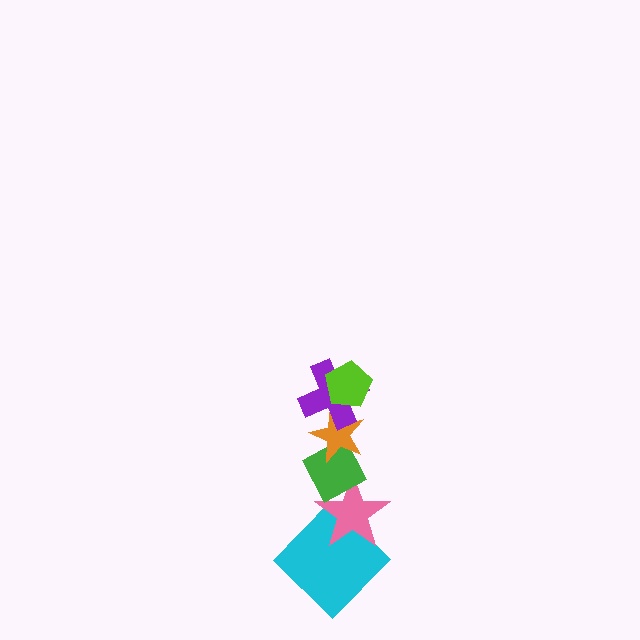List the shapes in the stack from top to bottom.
From top to bottom: the lime pentagon, the purple cross, the orange star, the green diamond, the pink star, the cyan diamond.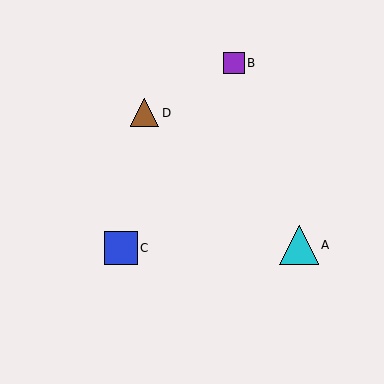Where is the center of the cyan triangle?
The center of the cyan triangle is at (299, 245).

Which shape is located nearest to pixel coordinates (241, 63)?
The purple square (labeled B) at (234, 63) is nearest to that location.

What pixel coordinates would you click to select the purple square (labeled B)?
Click at (234, 63) to select the purple square B.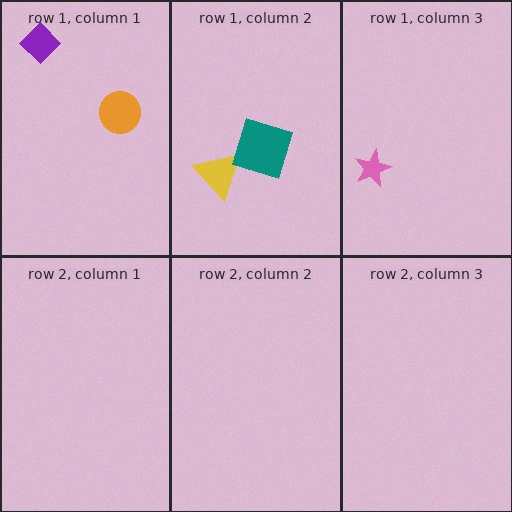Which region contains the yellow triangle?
The row 1, column 2 region.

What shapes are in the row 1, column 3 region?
The pink star.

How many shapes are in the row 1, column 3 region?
1.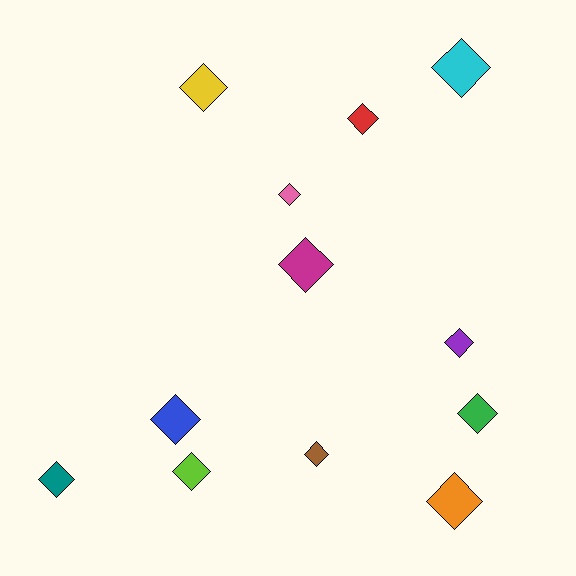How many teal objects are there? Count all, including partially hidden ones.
There is 1 teal object.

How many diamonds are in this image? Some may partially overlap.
There are 12 diamonds.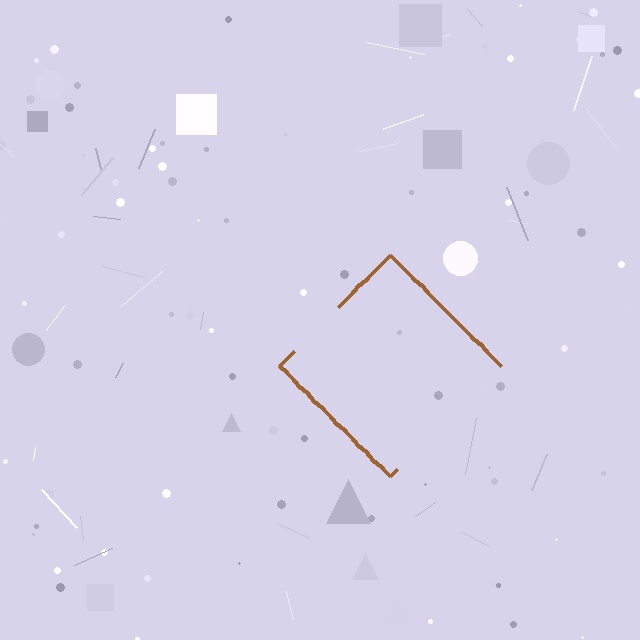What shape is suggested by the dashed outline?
The dashed outline suggests a diamond.